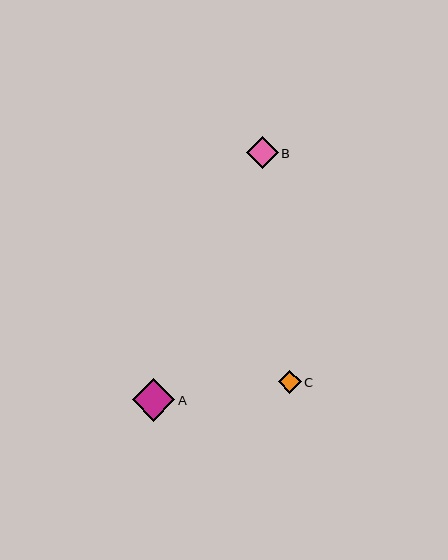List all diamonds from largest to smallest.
From largest to smallest: A, B, C.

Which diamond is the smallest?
Diamond C is the smallest with a size of approximately 23 pixels.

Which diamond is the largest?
Diamond A is the largest with a size of approximately 42 pixels.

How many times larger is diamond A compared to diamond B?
Diamond A is approximately 1.3 times the size of diamond B.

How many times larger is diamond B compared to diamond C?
Diamond B is approximately 1.4 times the size of diamond C.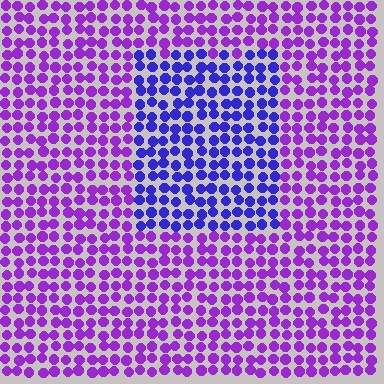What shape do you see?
I see a rectangle.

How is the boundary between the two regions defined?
The boundary is defined purely by a slight shift in hue (about 38 degrees). Spacing, size, and orientation are identical on both sides.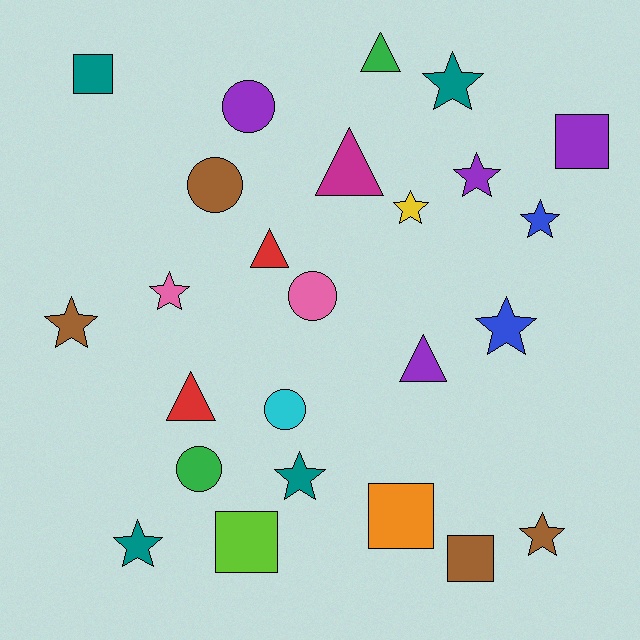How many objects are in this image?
There are 25 objects.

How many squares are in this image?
There are 5 squares.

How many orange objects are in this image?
There is 1 orange object.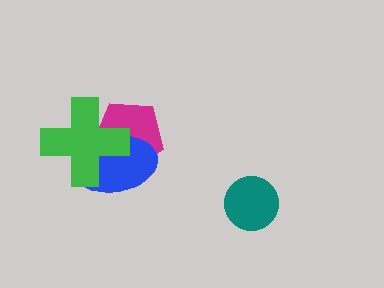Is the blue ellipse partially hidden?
Yes, it is partially covered by another shape.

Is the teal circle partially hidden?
No, no other shape covers it.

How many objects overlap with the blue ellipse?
2 objects overlap with the blue ellipse.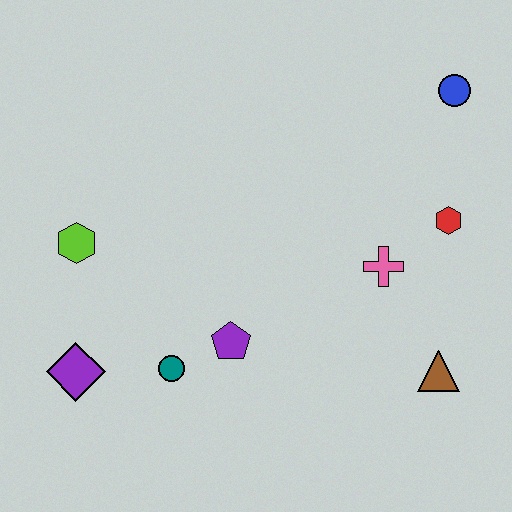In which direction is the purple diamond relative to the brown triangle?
The purple diamond is to the left of the brown triangle.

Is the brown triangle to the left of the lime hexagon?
No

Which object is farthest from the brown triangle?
The lime hexagon is farthest from the brown triangle.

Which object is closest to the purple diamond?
The teal circle is closest to the purple diamond.